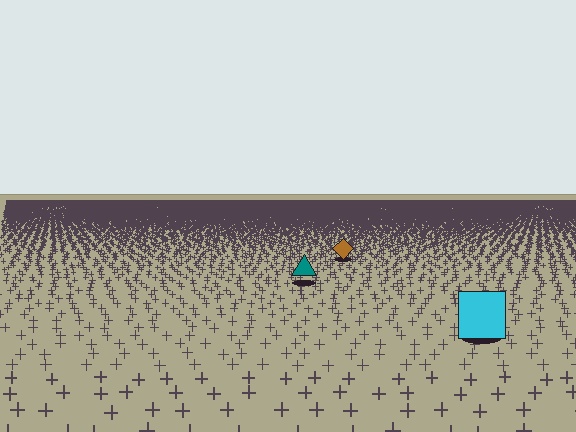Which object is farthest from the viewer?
The brown diamond is farthest from the viewer. It appears smaller and the ground texture around it is denser.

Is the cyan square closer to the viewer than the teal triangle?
Yes. The cyan square is closer — you can tell from the texture gradient: the ground texture is coarser near it.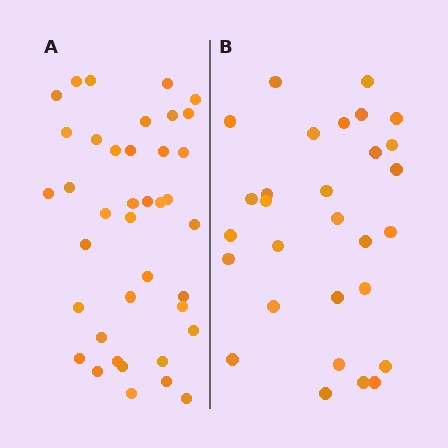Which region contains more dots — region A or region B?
Region A (the left region) has more dots.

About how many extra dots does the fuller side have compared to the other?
Region A has roughly 10 or so more dots than region B.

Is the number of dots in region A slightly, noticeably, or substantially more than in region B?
Region A has noticeably more, but not dramatically so. The ratio is roughly 1.3 to 1.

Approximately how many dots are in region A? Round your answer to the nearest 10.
About 40 dots. (The exact count is 39, which rounds to 40.)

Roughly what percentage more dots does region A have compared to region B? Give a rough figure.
About 35% more.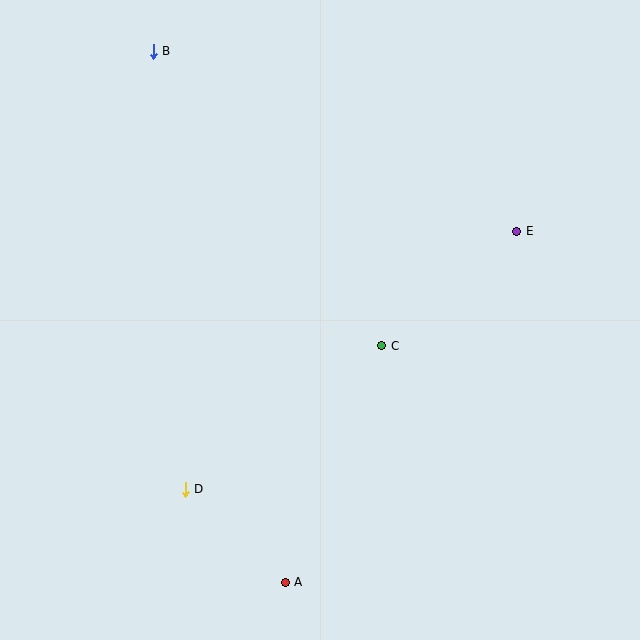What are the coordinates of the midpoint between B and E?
The midpoint between B and E is at (335, 141).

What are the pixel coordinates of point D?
Point D is at (185, 489).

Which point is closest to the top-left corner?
Point B is closest to the top-left corner.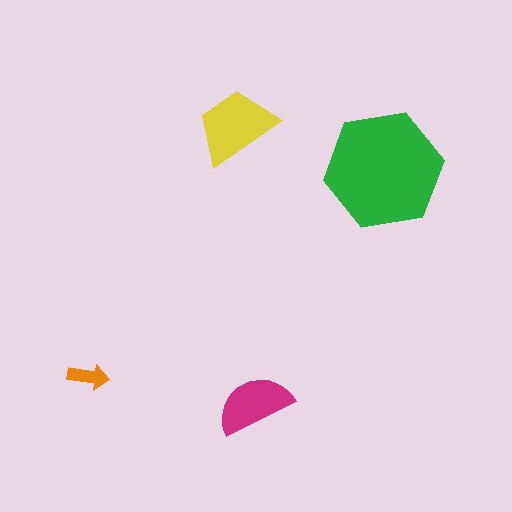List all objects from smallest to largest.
The orange arrow, the magenta semicircle, the yellow trapezoid, the green hexagon.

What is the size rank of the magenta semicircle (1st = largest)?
3rd.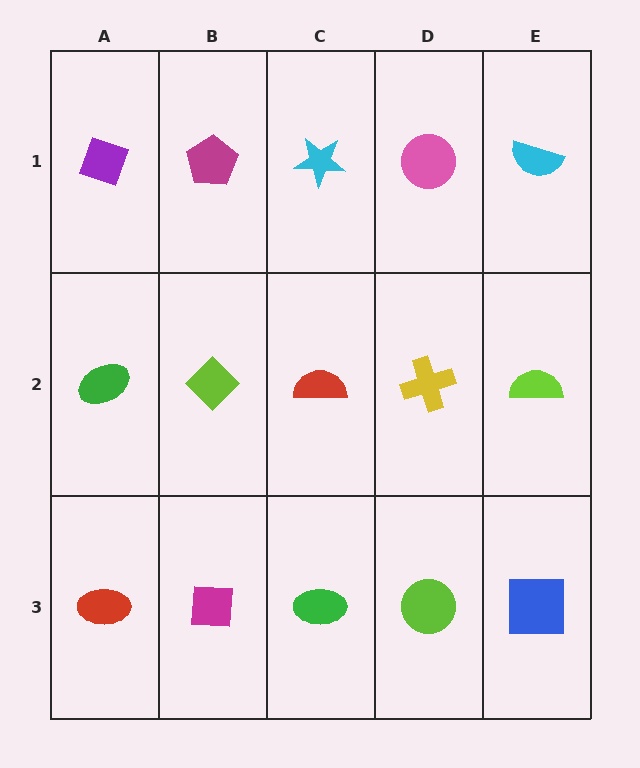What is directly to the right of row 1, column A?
A magenta pentagon.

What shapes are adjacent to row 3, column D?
A yellow cross (row 2, column D), a green ellipse (row 3, column C), a blue square (row 3, column E).